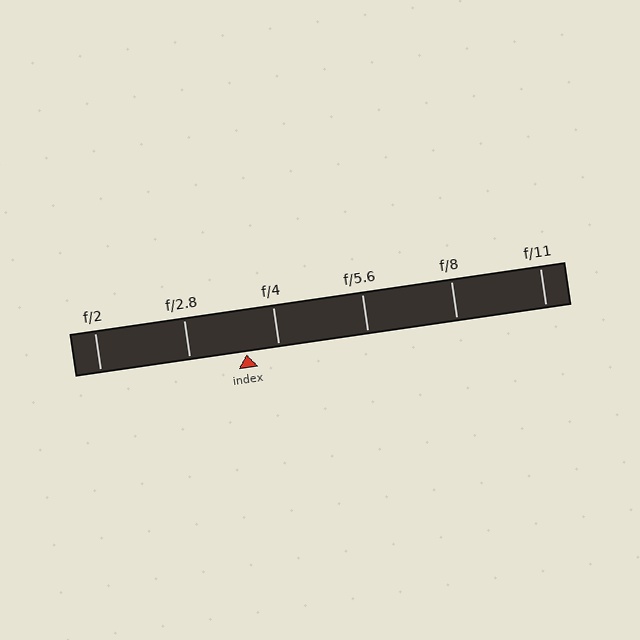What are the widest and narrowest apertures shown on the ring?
The widest aperture shown is f/2 and the narrowest is f/11.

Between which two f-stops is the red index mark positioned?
The index mark is between f/2.8 and f/4.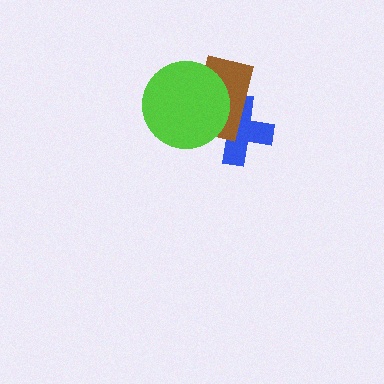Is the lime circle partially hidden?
No, no other shape covers it.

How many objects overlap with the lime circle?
2 objects overlap with the lime circle.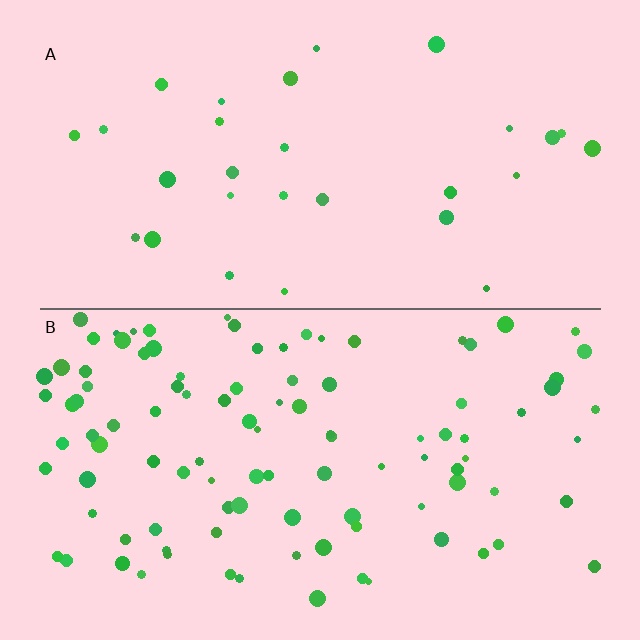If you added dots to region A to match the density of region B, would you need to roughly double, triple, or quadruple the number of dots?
Approximately triple.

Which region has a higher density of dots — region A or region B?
B (the bottom).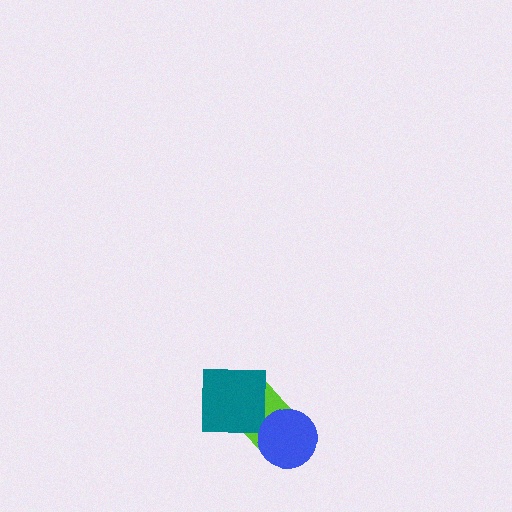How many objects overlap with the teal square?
1 object overlaps with the teal square.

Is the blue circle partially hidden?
No, no other shape covers it.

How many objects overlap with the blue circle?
1 object overlaps with the blue circle.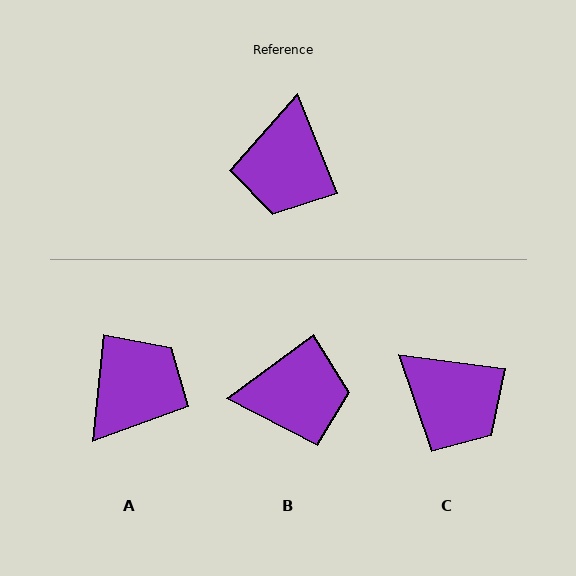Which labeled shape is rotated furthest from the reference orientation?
A, about 152 degrees away.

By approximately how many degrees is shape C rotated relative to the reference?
Approximately 61 degrees counter-clockwise.